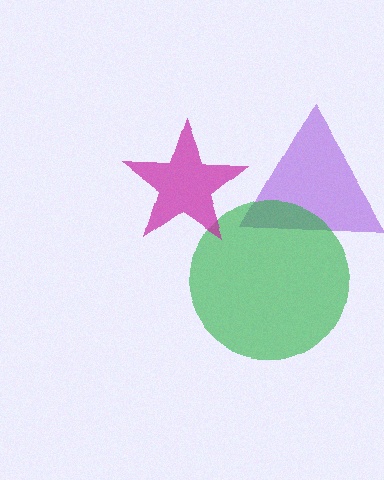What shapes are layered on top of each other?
The layered shapes are: a purple triangle, a green circle, a magenta star.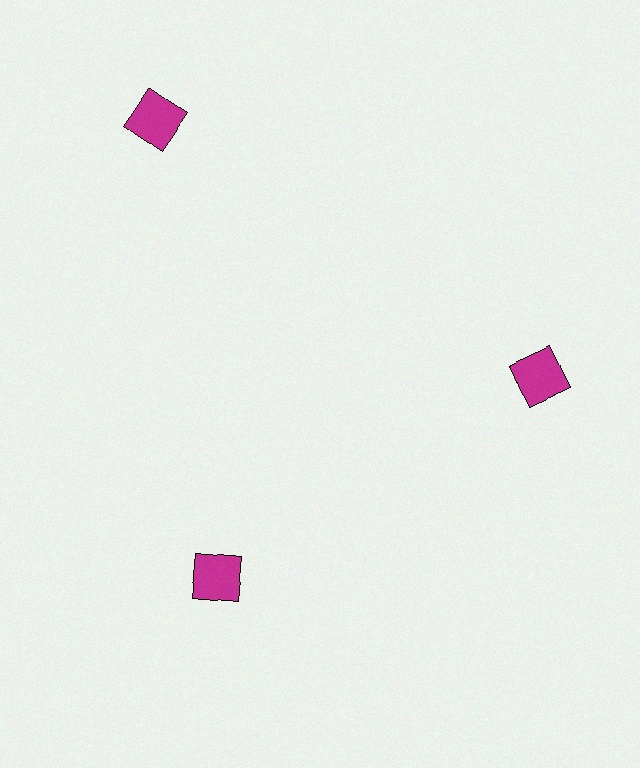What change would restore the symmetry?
The symmetry would be restored by moving it inward, back onto the ring so that all 3 squares sit at equal angles and equal distance from the center.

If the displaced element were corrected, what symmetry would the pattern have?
It would have 3-fold rotational symmetry — the pattern would map onto itself every 120 degrees.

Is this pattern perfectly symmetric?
No. The 3 magenta squares are arranged in a ring, but one element near the 11 o'clock position is pushed outward from the center, breaking the 3-fold rotational symmetry.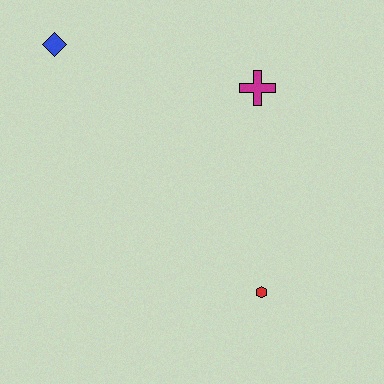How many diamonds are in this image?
There is 1 diamond.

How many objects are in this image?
There are 3 objects.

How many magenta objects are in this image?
There is 1 magenta object.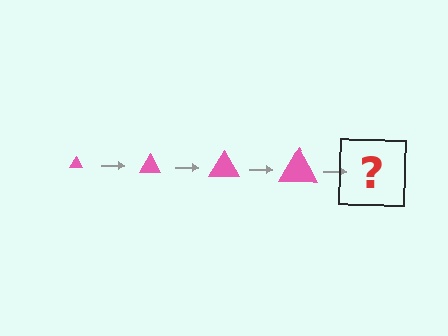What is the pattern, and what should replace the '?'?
The pattern is that the triangle gets progressively larger each step. The '?' should be a pink triangle, larger than the previous one.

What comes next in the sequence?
The next element should be a pink triangle, larger than the previous one.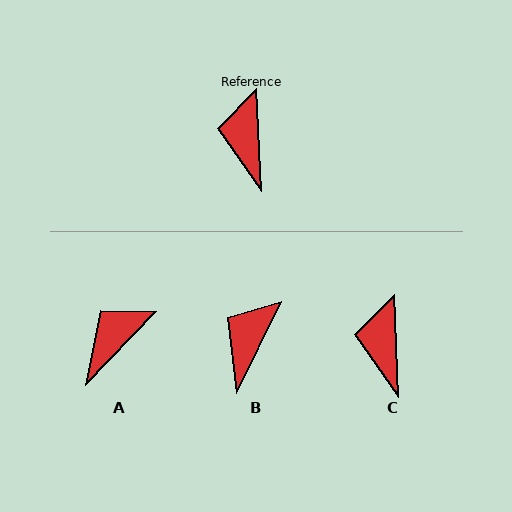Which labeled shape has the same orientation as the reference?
C.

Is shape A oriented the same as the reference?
No, it is off by about 46 degrees.